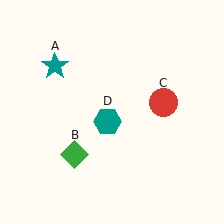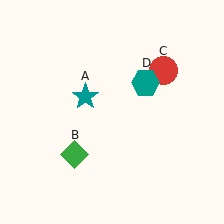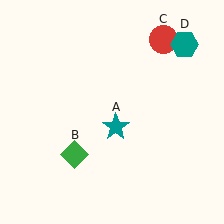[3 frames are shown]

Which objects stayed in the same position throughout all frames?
Green diamond (object B) remained stationary.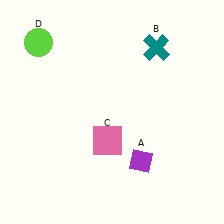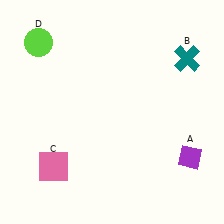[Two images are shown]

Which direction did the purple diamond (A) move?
The purple diamond (A) moved right.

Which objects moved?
The objects that moved are: the purple diamond (A), the teal cross (B), the pink square (C).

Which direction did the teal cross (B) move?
The teal cross (B) moved right.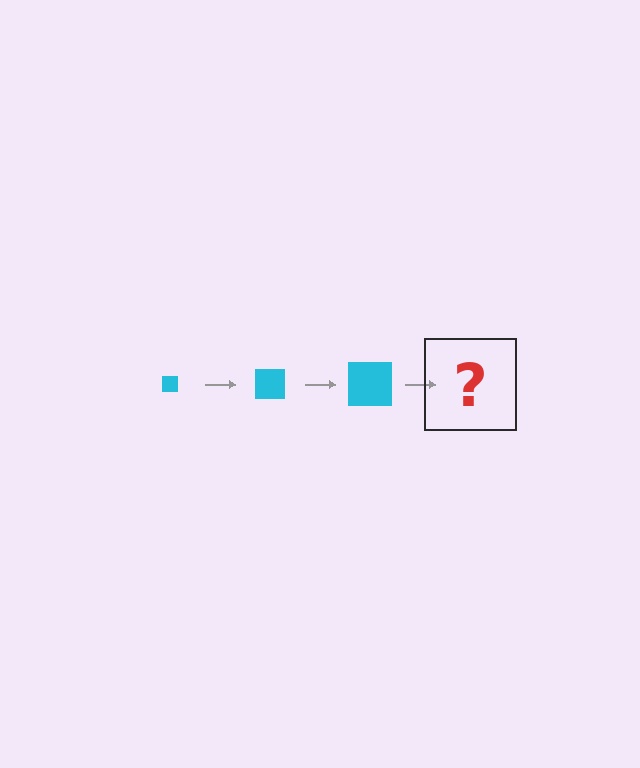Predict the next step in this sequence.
The next step is a cyan square, larger than the previous one.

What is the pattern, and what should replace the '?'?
The pattern is that the square gets progressively larger each step. The '?' should be a cyan square, larger than the previous one.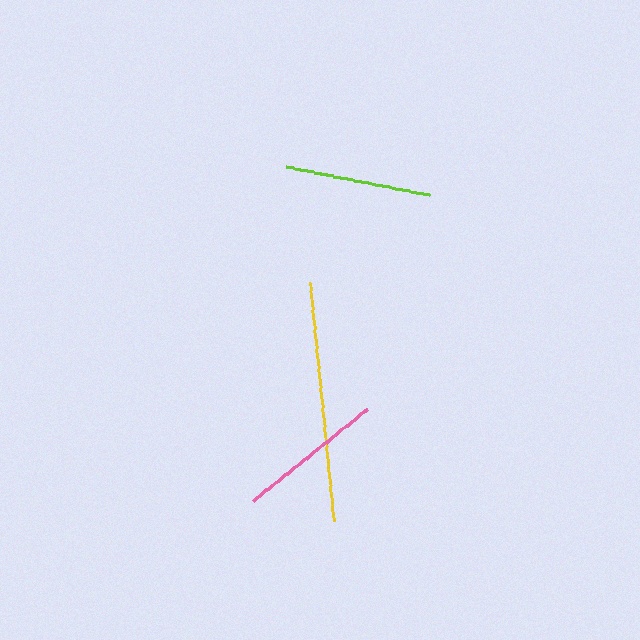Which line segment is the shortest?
The lime line is the shortest at approximately 146 pixels.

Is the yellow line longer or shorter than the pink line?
The yellow line is longer than the pink line.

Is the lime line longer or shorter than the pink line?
The pink line is longer than the lime line.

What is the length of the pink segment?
The pink segment is approximately 148 pixels long.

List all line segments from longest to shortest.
From longest to shortest: yellow, pink, lime.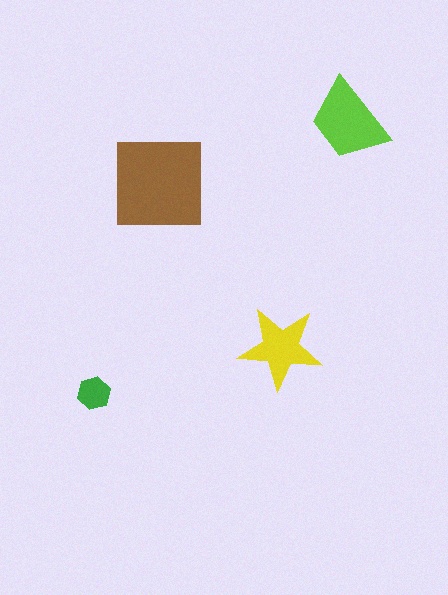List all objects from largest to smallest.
The brown square, the lime trapezoid, the yellow star, the green hexagon.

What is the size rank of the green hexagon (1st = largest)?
4th.